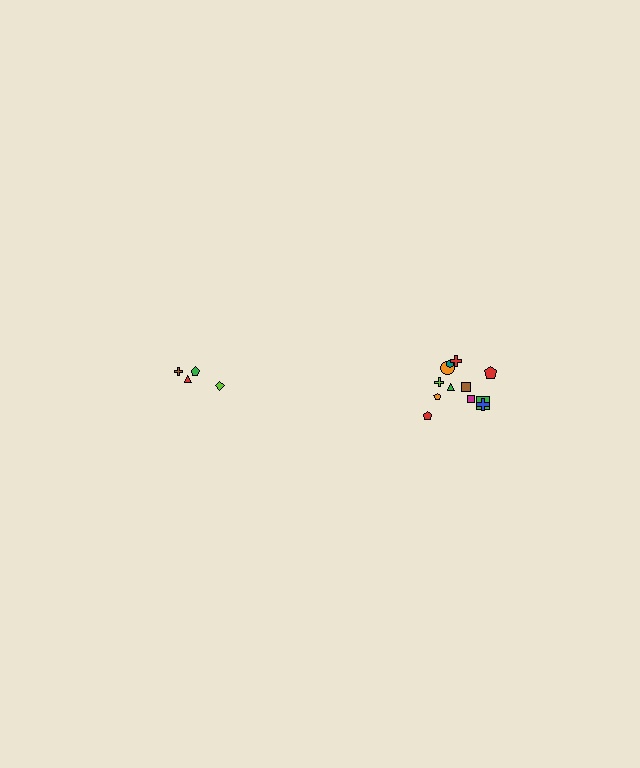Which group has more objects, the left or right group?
The right group.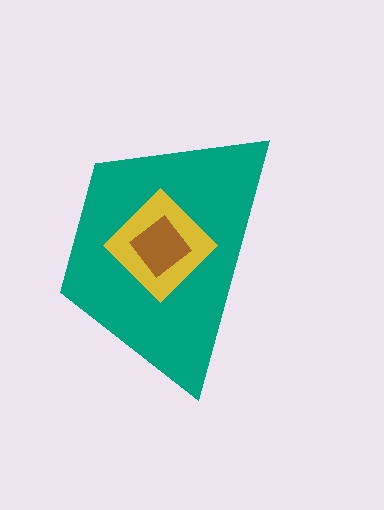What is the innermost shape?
The brown diamond.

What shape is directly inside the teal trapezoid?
The yellow diamond.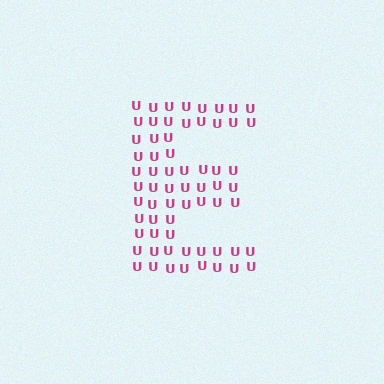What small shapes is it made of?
It is made of small letter U's.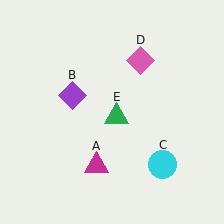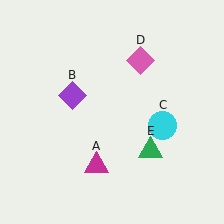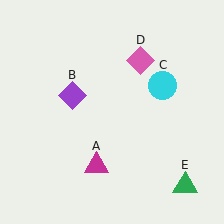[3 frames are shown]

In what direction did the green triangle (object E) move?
The green triangle (object E) moved down and to the right.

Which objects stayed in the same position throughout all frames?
Magenta triangle (object A) and purple diamond (object B) and pink diamond (object D) remained stationary.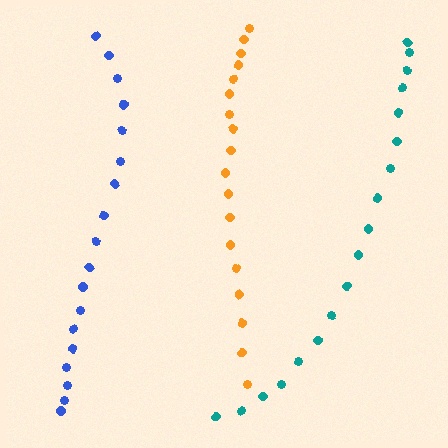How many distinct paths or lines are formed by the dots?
There are 3 distinct paths.